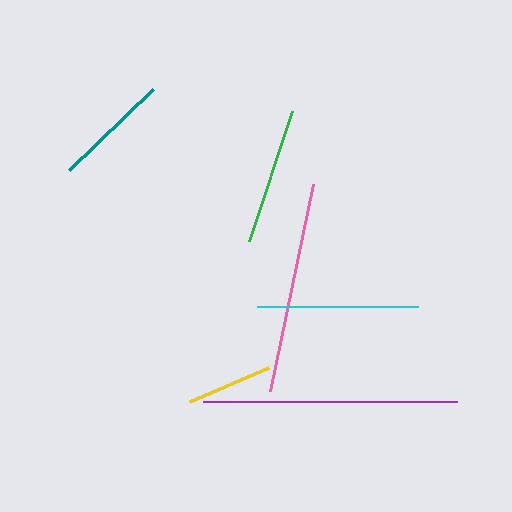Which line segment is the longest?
The purple line is the longest at approximately 253 pixels.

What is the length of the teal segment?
The teal segment is approximately 116 pixels long.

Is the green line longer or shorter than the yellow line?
The green line is longer than the yellow line.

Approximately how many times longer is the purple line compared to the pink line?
The purple line is approximately 1.2 times the length of the pink line.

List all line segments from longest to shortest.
From longest to shortest: purple, pink, cyan, green, teal, yellow.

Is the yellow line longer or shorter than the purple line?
The purple line is longer than the yellow line.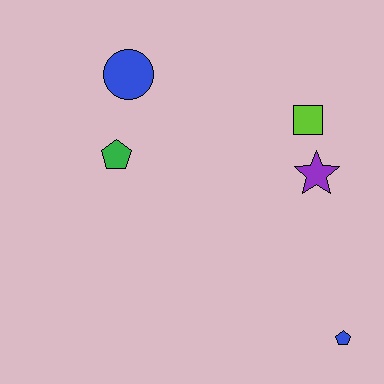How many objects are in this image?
There are 5 objects.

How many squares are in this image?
There is 1 square.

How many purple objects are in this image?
There is 1 purple object.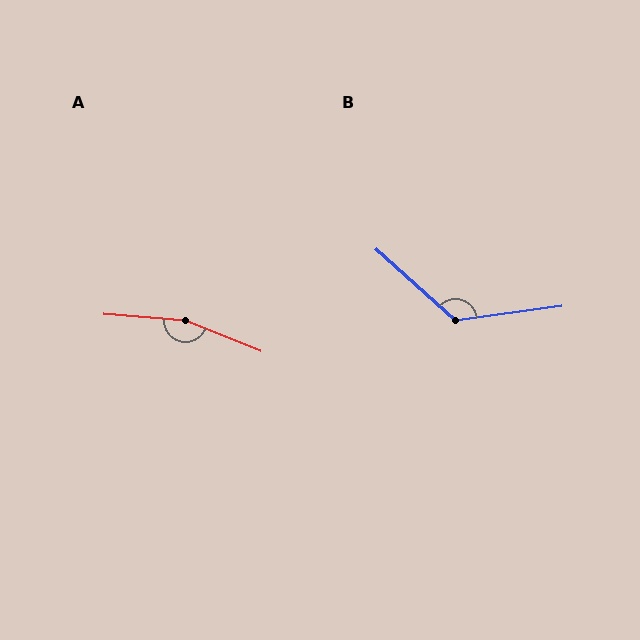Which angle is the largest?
A, at approximately 162 degrees.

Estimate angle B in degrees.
Approximately 130 degrees.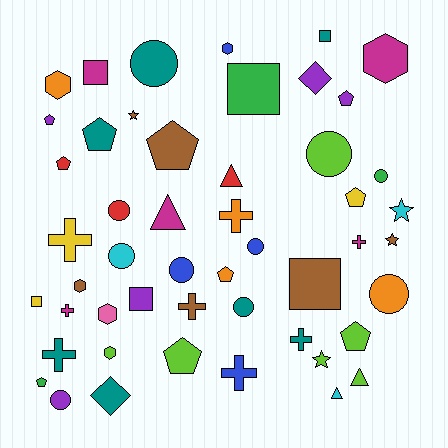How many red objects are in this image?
There are 3 red objects.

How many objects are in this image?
There are 50 objects.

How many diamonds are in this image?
There are 2 diamonds.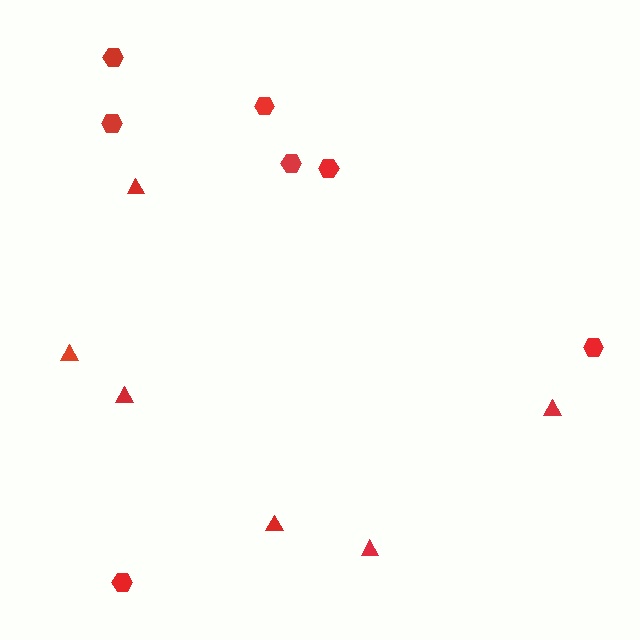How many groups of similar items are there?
There are 2 groups: one group of triangles (6) and one group of hexagons (7).